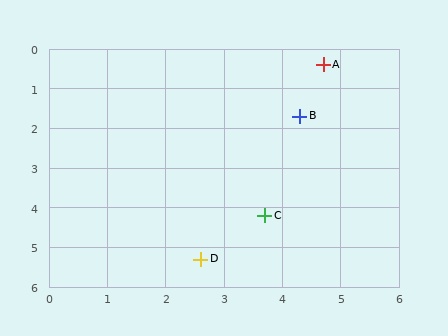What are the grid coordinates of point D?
Point D is at approximately (2.6, 5.3).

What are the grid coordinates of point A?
Point A is at approximately (4.7, 0.4).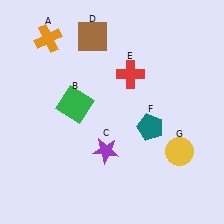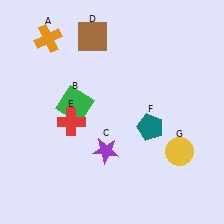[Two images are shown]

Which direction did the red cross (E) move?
The red cross (E) moved left.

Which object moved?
The red cross (E) moved left.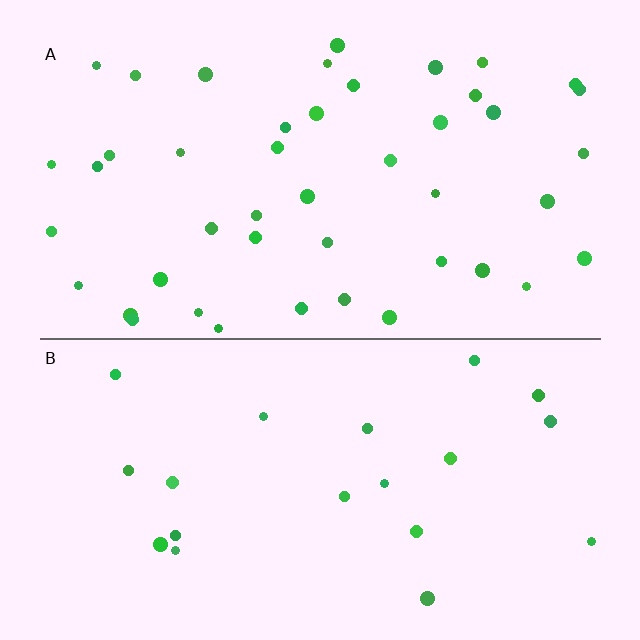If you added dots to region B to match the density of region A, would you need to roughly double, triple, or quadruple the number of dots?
Approximately double.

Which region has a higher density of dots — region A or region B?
A (the top).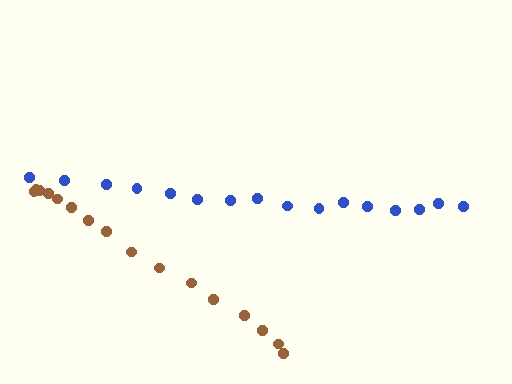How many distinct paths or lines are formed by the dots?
There are 2 distinct paths.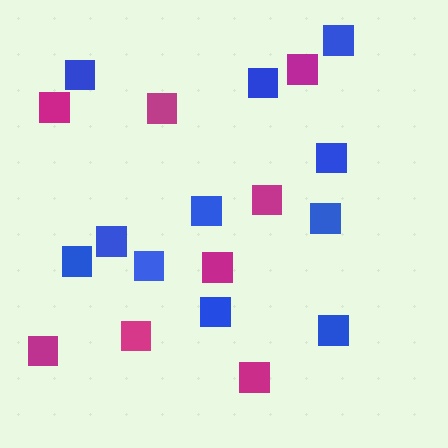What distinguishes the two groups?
There are 2 groups: one group of magenta squares (8) and one group of blue squares (11).